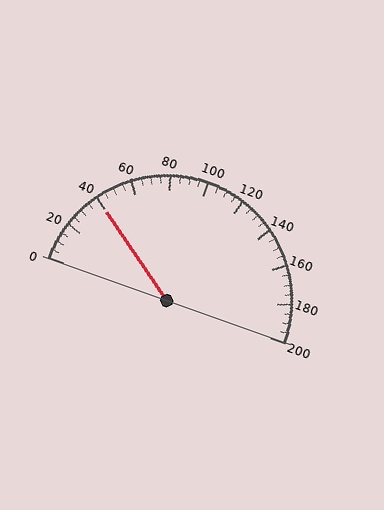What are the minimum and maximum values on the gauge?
The gauge ranges from 0 to 200.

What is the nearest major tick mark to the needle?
The nearest major tick mark is 40.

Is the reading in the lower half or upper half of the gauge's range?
The reading is in the lower half of the range (0 to 200).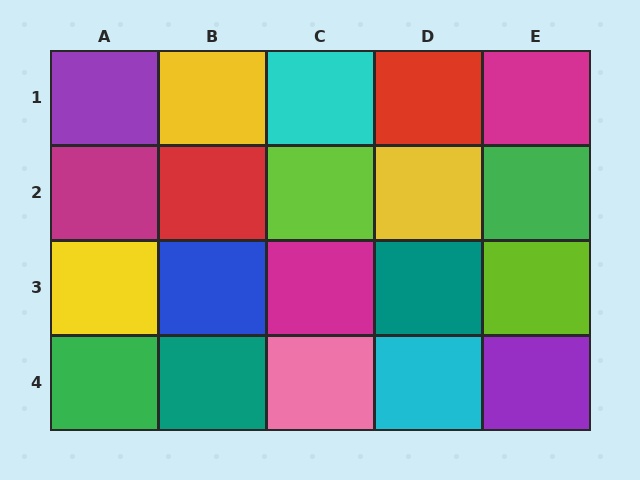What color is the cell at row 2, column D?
Yellow.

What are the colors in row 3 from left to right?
Yellow, blue, magenta, teal, lime.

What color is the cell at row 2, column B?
Red.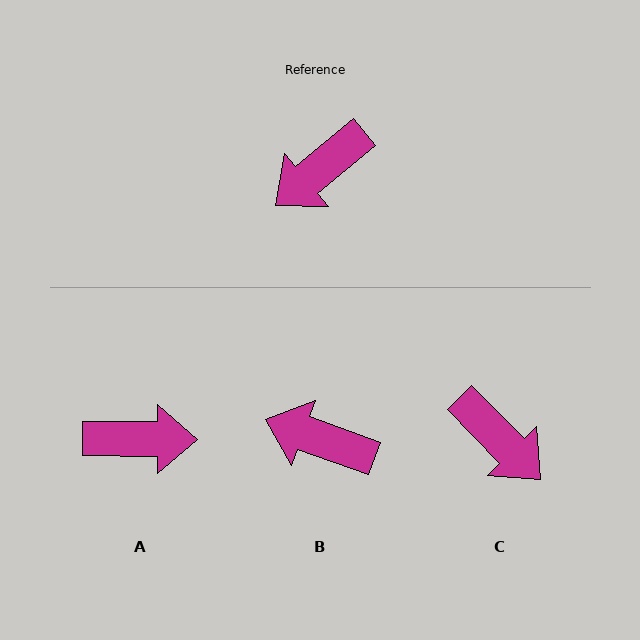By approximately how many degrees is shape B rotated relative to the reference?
Approximately 60 degrees clockwise.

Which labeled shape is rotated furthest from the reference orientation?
A, about 140 degrees away.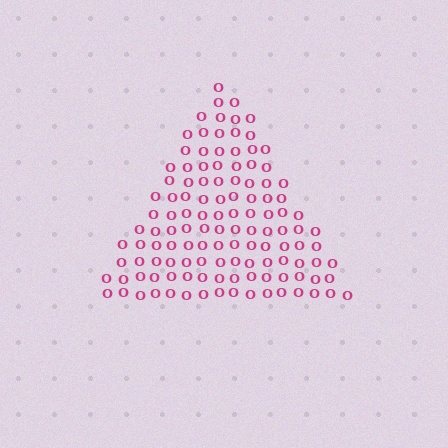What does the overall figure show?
The overall figure shows a triangle.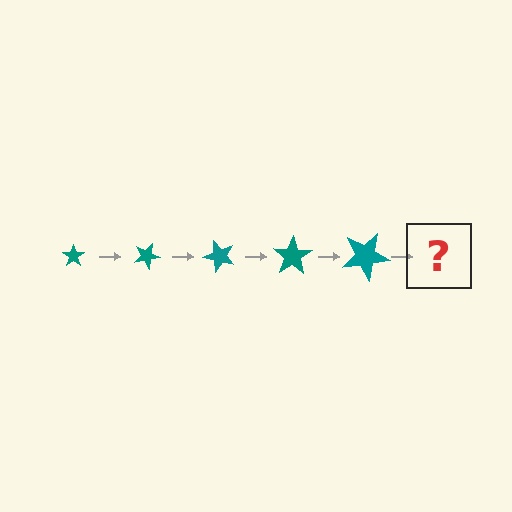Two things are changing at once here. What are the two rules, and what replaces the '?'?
The two rules are that the star grows larger each step and it rotates 25 degrees each step. The '?' should be a star, larger than the previous one and rotated 125 degrees from the start.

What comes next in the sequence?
The next element should be a star, larger than the previous one and rotated 125 degrees from the start.